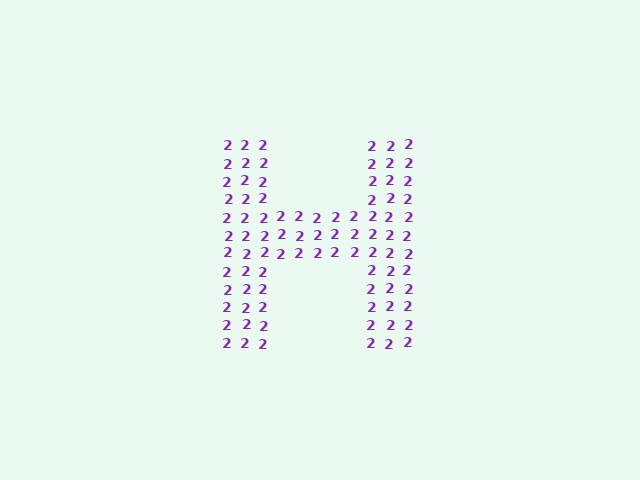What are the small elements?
The small elements are digit 2's.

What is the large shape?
The large shape is the letter H.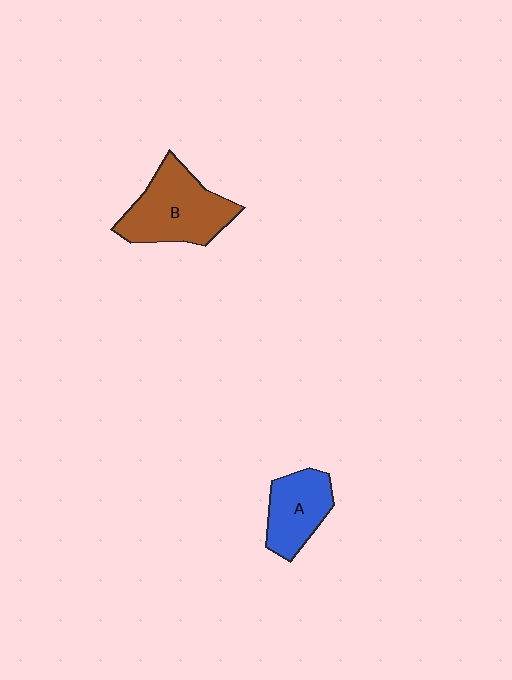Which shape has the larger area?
Shape B (brown).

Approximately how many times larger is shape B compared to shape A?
Approximately 1.5 times.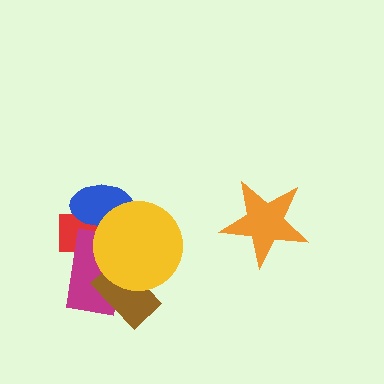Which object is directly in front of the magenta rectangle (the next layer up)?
The brown rectangle is directly in front of the magenta rectangle.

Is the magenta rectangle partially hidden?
Yes, it is partially covered by another shape.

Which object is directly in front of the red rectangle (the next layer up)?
The blue ellipse is directly in front of the red rectangle.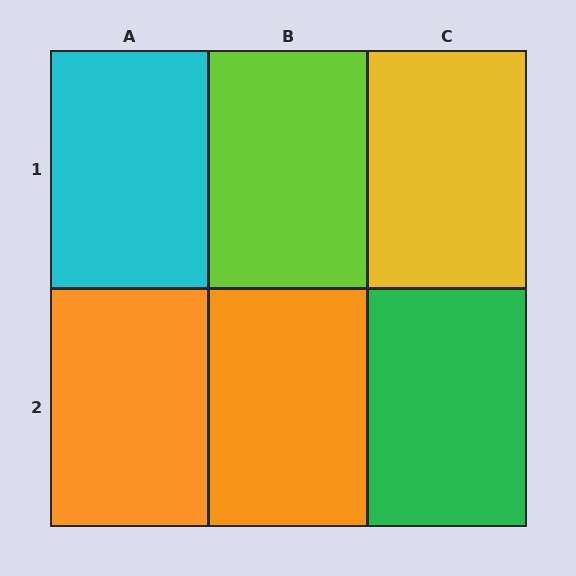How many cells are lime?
1 cell is lime.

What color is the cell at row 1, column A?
Cyan.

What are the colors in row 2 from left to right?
Orange, orange, green.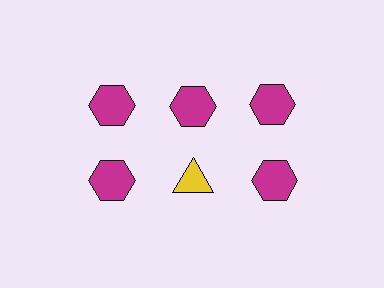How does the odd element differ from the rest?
It differs in both color (yellow instead of magenta) and shape (triangle instead of hexagon).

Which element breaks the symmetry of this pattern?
The yellow triangle in the second row, second from left column breaks the symmetry. All other shapes are magenta hexagons.